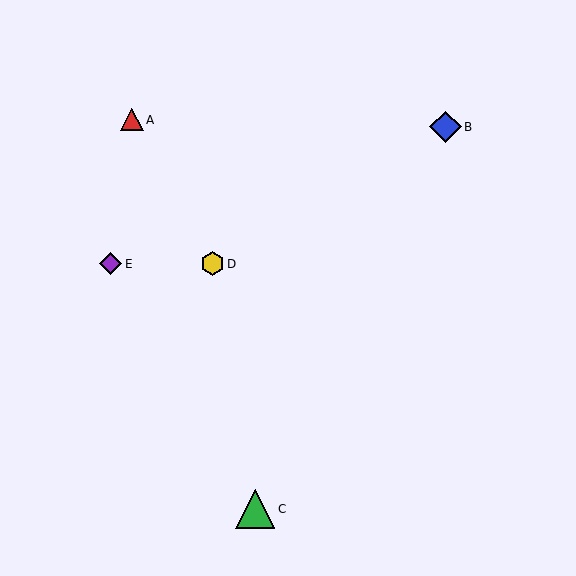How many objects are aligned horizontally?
2 objects (D, E) are aligned horizontally.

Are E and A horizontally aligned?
No, E is at y≈264 and A is at y≈120.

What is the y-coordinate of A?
Object A is at y≈120.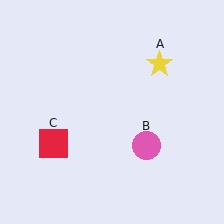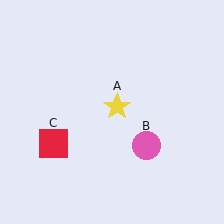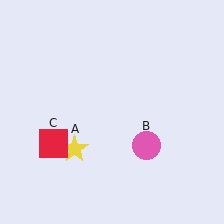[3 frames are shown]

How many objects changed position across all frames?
1 object changed position: yellow star (object A).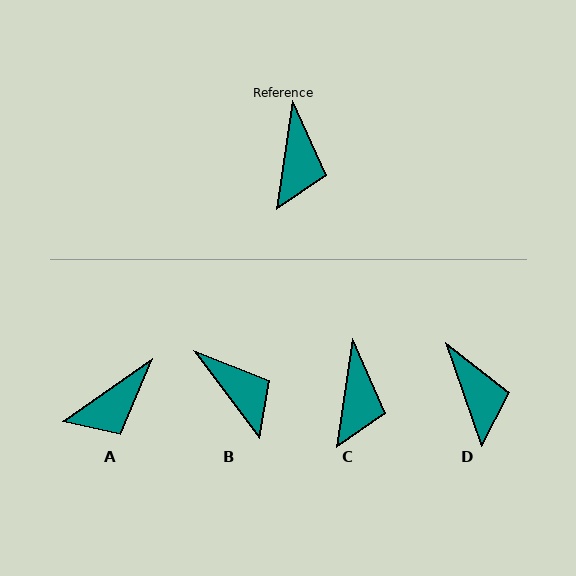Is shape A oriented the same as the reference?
No, it is off by about 47 degrees.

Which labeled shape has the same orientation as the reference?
C.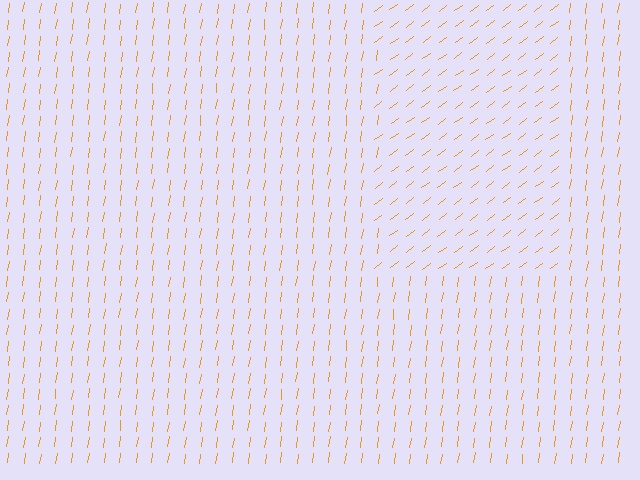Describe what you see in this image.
The image is filled with small orange line segments. A rectangle region in the image has lines oriented differently from the surrounding lines, creating a visible texture boundary.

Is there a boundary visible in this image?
Yes, there is a texture boundary formed by a change in line orientation.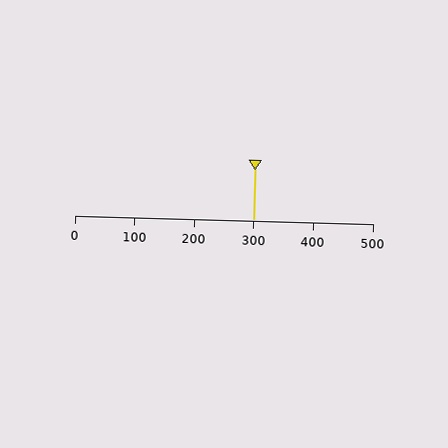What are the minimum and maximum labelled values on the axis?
The axis runs from 0 to 500.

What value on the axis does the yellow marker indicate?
The marker indicates approximately 300.